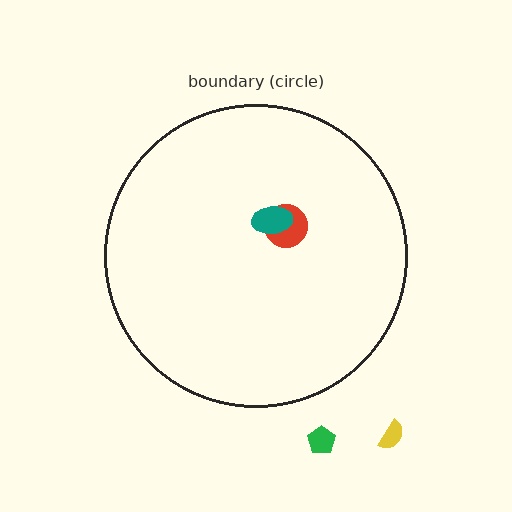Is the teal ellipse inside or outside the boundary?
Inside.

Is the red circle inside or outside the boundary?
Inside.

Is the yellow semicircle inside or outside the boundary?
Outside.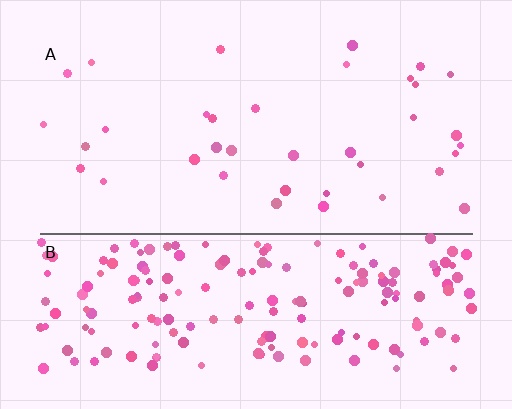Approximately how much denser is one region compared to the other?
Approximately 5.4× — region B over region A.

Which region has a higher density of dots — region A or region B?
B (the bottom).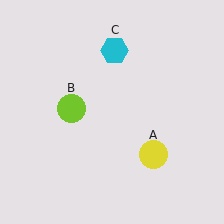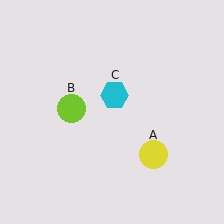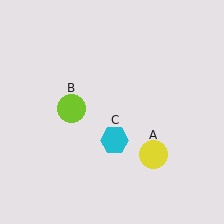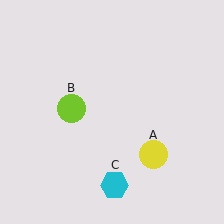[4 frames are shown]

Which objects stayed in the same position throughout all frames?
Yellow circle (object A) and lime circle (object B) remained stationary.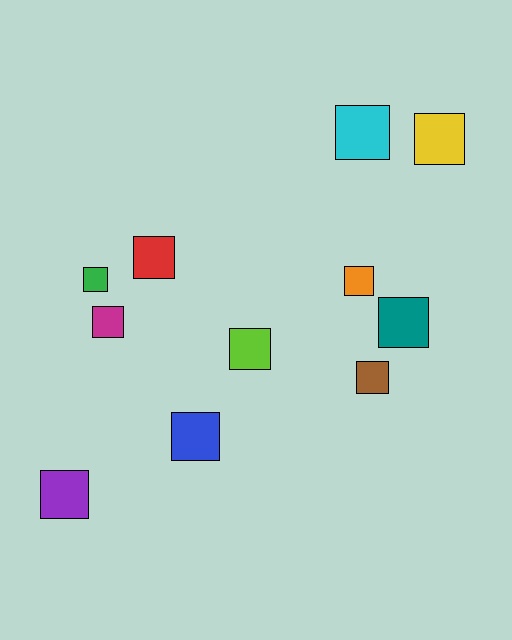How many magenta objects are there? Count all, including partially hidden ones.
There is 1 magenta object.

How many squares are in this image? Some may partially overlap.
There are 11 squares.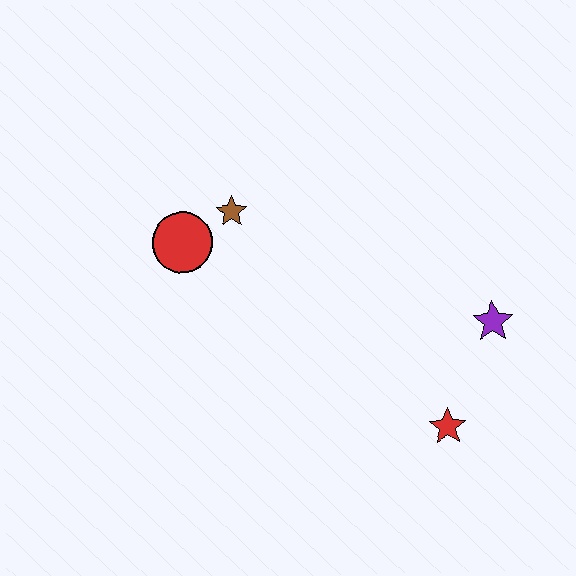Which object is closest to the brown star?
The red circle is closest to the brown star.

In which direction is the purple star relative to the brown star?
The purple star is to the right of the brown star.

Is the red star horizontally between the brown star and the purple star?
Yes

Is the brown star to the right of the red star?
No